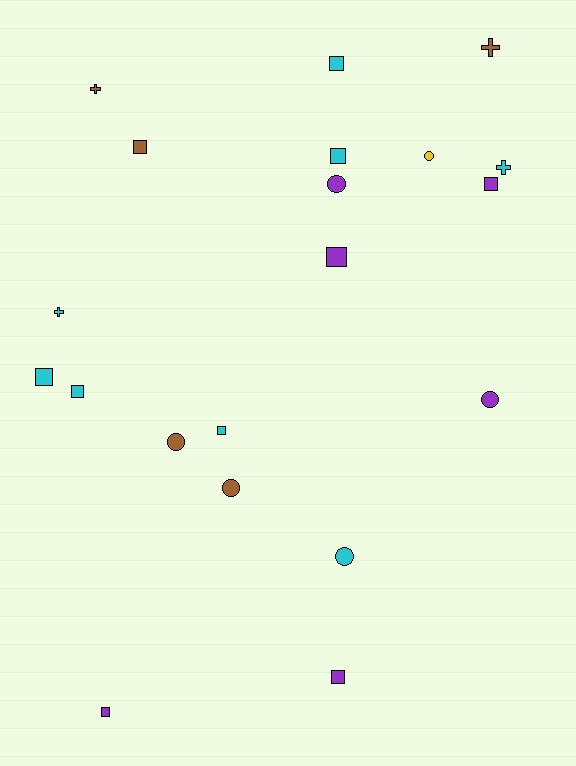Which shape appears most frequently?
Square, with 10 objects.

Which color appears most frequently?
Cyan, with 8 objects.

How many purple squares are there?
There are 4 purple squares.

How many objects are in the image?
There are 20 objects.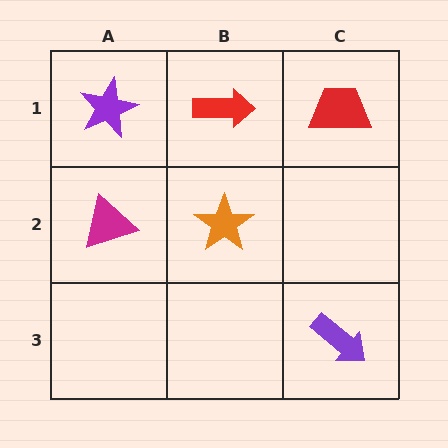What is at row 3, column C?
A purple arrow.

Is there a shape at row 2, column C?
No, that cell is empty.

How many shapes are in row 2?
2 shapes.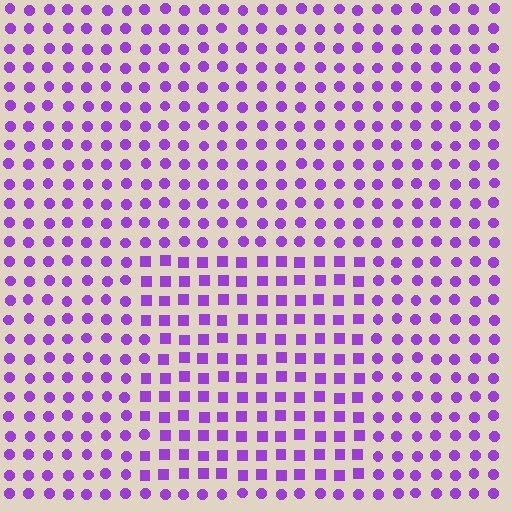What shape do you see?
I see a rectangle.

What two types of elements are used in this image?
The image uses squares inside the rectangle region and circles outside it.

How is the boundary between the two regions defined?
The boundary is defined by a change in element shape: squares inside vs. circles outside. All elements share the same color and spacing.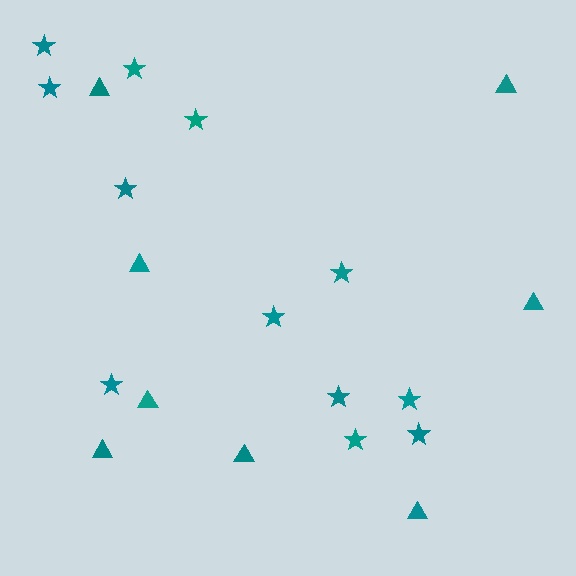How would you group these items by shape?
There are 2 groups: one group of stars (12) and one group of triangles (8).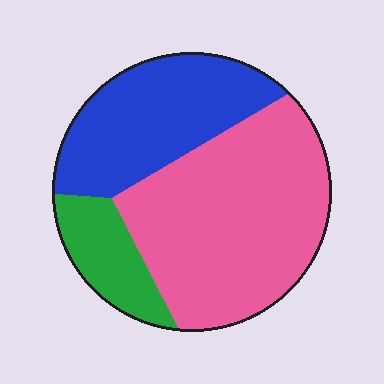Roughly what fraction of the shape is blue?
Blue takes up about one third (1/3) of the shape.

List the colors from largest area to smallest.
From largest to smallest: pink, blue, green.